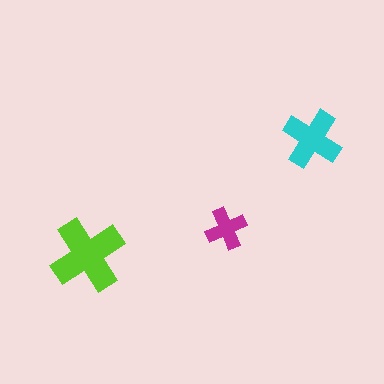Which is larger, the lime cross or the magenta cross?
The lime one.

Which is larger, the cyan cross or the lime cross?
The lime one.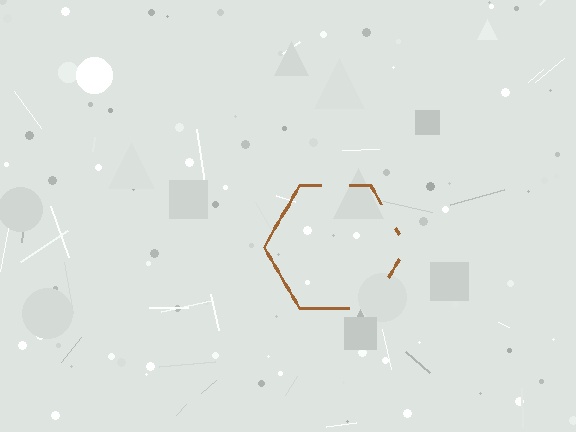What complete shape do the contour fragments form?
The contour fragments form a hexagon.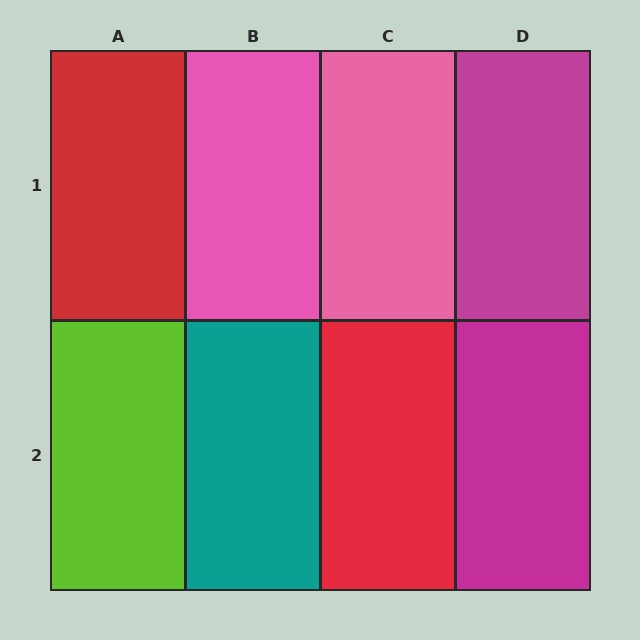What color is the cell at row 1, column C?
Pink.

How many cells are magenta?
2 cells are magenta.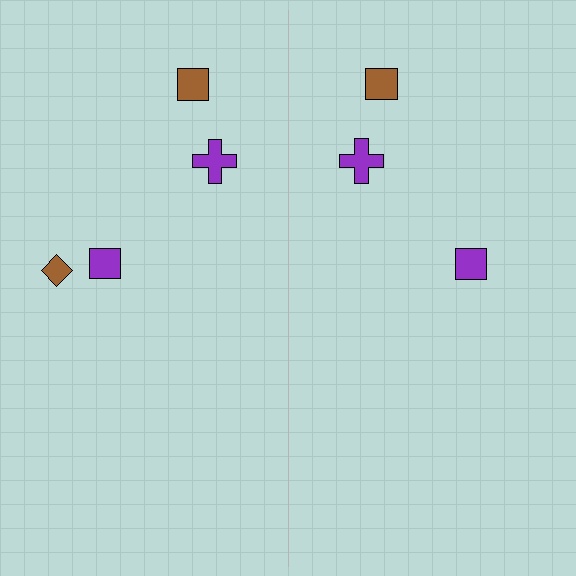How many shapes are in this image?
There are 7 shapes in this image.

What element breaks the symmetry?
A brown diamond is missing from the right side.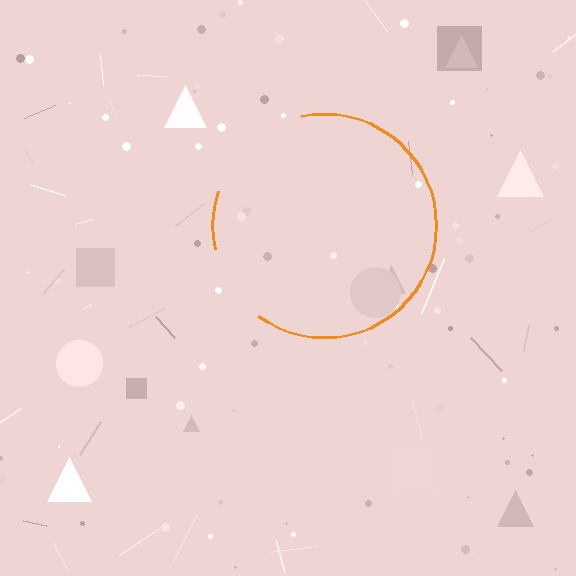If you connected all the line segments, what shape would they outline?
They would outline a circle.